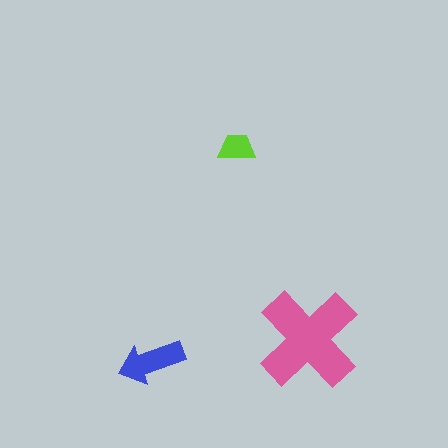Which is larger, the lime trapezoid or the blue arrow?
The blue arrow.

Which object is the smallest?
The lime trapezoid.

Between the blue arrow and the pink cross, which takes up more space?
The pink cross.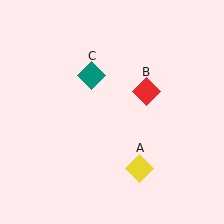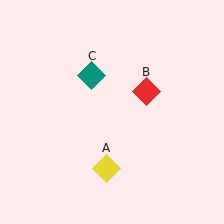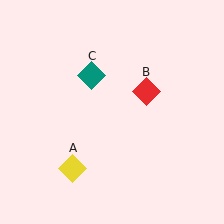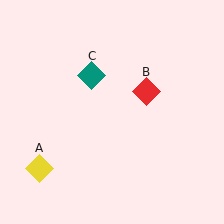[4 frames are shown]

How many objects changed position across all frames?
1 object changed position: yellow diamond (object A).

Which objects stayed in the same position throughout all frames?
Red diamond (object B) and teal diamond (object C) remained stationary.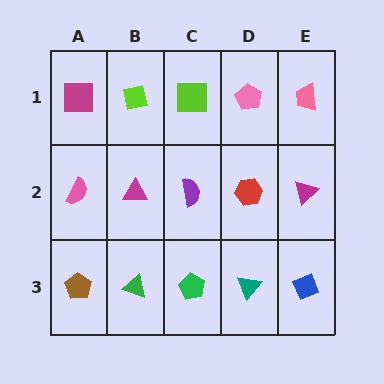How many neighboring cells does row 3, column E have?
2.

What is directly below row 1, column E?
A magenta triangle.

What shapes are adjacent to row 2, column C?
A lime square (row 1, column C), a green pentagon (row 3, column C), a magenta triangle (row 2, column B), a red hexagon (row 2, column D).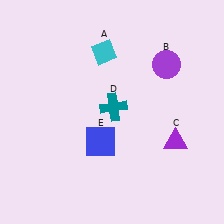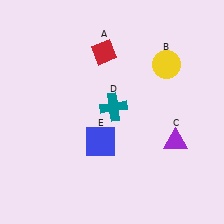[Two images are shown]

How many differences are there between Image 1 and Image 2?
There are 2 differences between the two images.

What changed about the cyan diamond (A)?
In Image 1, A is cyan. In Image 2, it changed to red.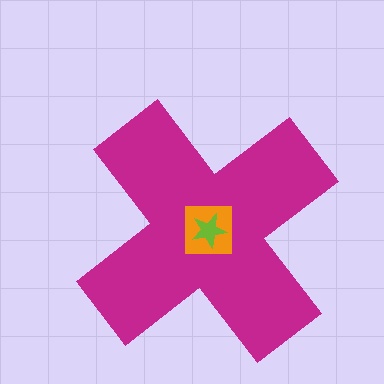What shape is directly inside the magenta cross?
The orange square.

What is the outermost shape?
The magenta cross.